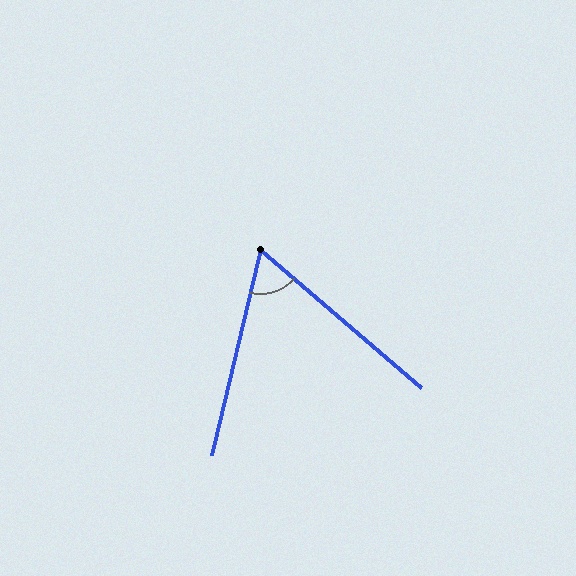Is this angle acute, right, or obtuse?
It is acute.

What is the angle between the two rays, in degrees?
Approximately 63 degrees.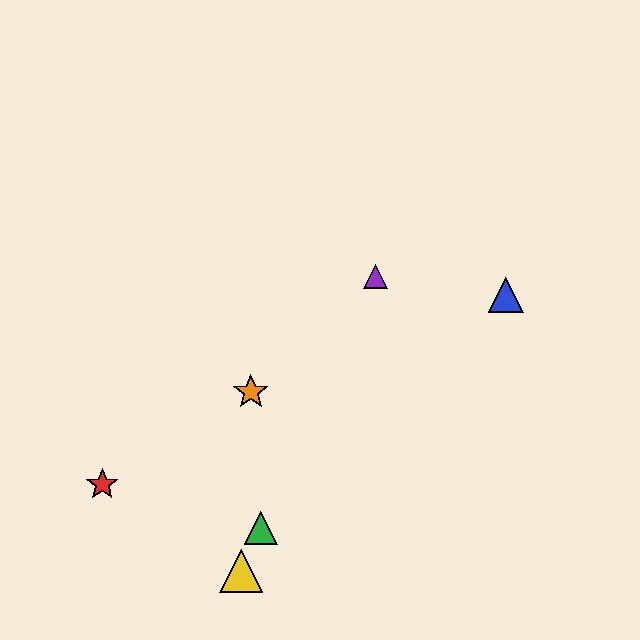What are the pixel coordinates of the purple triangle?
The purple triangle is at (376, 277).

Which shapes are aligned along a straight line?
The green triangle, the yellow triangle, the purple triangle are aligned along a straight line.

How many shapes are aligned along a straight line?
3 shapes (the green triangle, the yellow triangle, the purple triangle) are aligned along a straight line.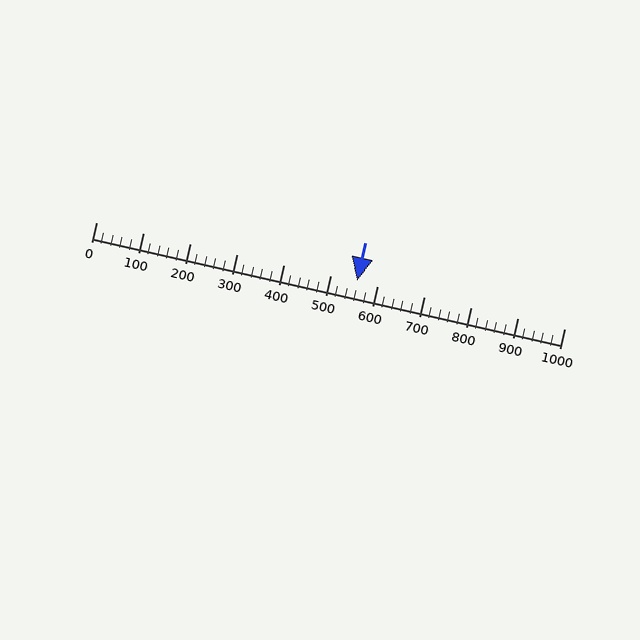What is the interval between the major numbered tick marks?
The major tick marks are spaced 100 units apart.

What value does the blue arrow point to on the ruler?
The blue arrow points to approximately 558.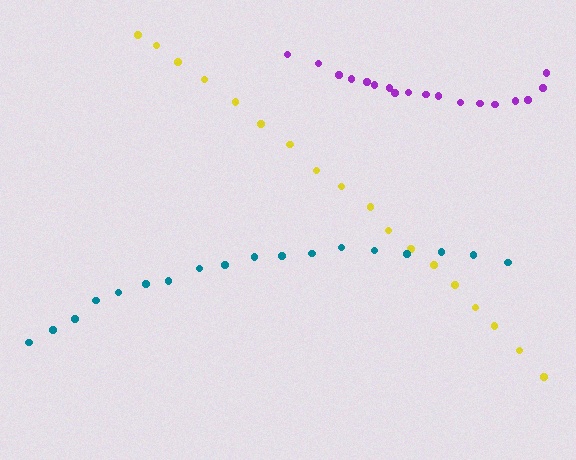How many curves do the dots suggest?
There are 3 distinct paths.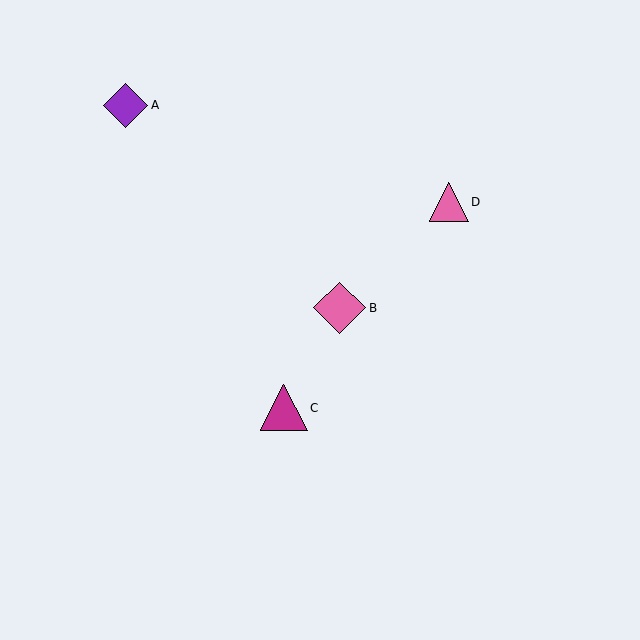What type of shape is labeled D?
Shape D is a pink triangle.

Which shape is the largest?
The pink diamond (labeled B) is the largest.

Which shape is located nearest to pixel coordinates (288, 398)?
The magenta triangle (labeled C) at (284, 408) is nearest to that location.